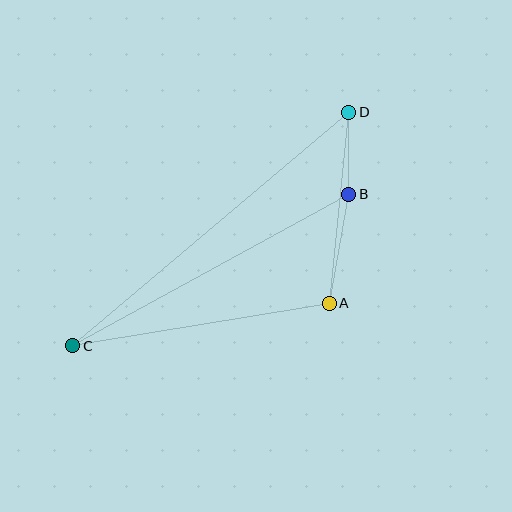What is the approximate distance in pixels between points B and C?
The distance between B and C is approximately 315 pixels.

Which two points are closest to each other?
Points B and D are closest to each other.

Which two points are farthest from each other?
Points C and D are farthest from each other.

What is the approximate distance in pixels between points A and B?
The distance between A and B is approximately 110 pixels.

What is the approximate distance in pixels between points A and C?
The distance between A and C is approximately 260 pixels.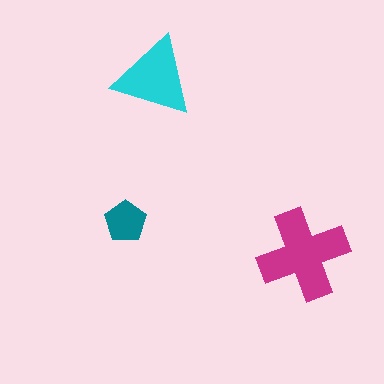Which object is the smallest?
The teal pentagon.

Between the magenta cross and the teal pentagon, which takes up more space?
The magenta cross.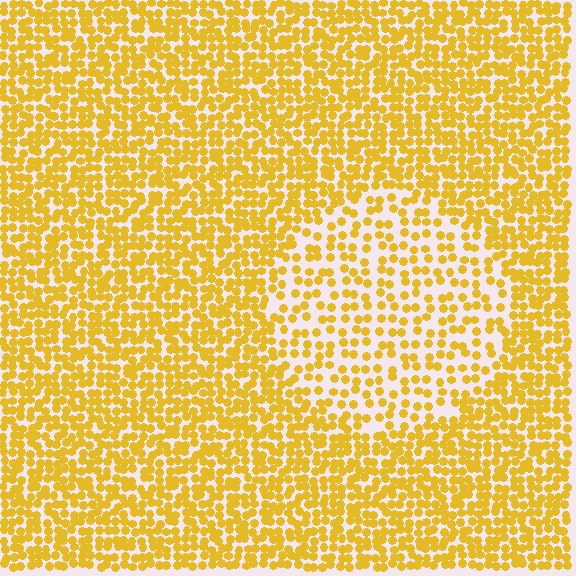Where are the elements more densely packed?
The elements are more densely packed outside the circle boundary.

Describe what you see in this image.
The image contains small yellow elements arranged at two different densities. A circle-shaped region is visible where the elements are less densely packed than the surrounding area.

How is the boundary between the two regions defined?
The boundary is defined by a change in element density (approximately 2.0x ratio). All elements are the same color, size, and shape.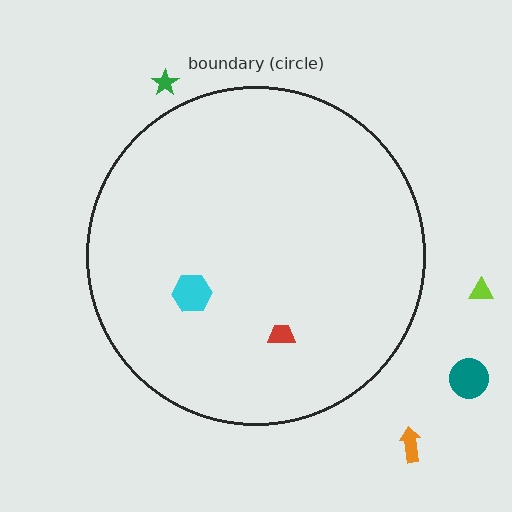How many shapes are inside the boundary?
2 inside, 4 outside.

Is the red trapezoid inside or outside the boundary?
Inside.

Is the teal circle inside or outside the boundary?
Outside.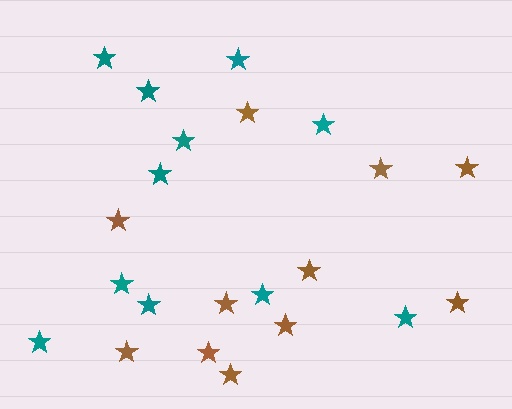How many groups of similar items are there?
There are 2 groups: one group of brown stars (11) and one group of teal stars (11).